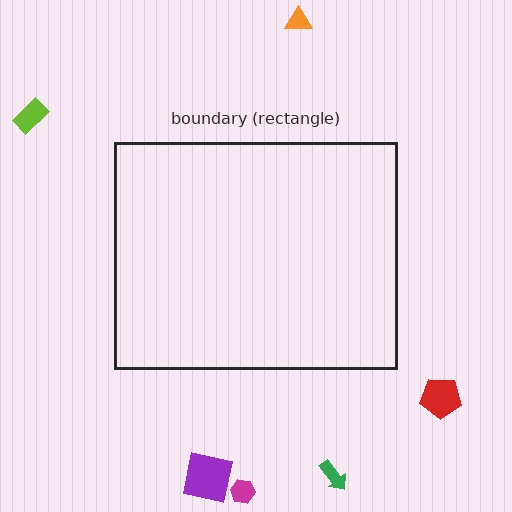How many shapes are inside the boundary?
0 inside, 6 outside.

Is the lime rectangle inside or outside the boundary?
Outside.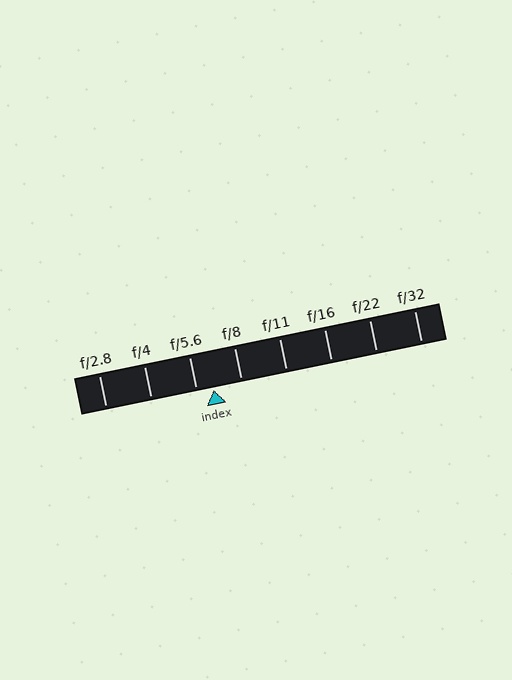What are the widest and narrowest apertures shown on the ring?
The widest aperture shown is f/2.8 and the narrowest is f/32.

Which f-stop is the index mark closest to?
The index mark is closest to f/5.6.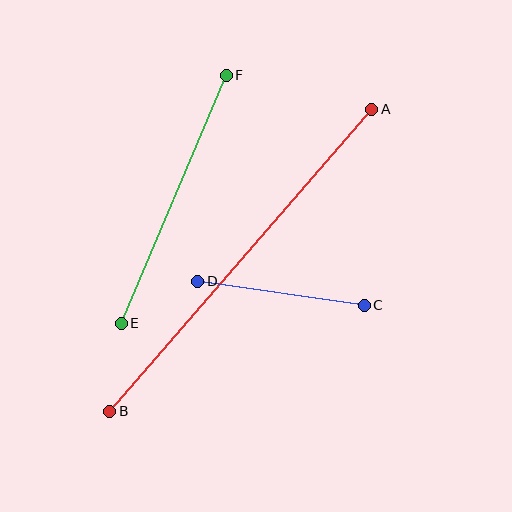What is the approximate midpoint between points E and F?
The midpoint is at approximately (174, 199) pixels.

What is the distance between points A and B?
The distance is approximately 399 pixels.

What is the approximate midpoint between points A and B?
The midpoint is at approximately (241, 260) pixels.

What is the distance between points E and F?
The distance is approximately 269 pixels.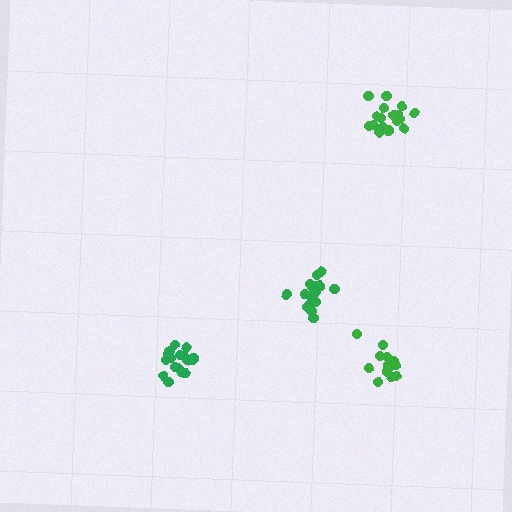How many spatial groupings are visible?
There are 4 spatial groupings.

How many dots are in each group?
Group 1: 16 dots, Group 2: 18 dots, Group 3: 18 dots, Group 4: 14 dots (66 total).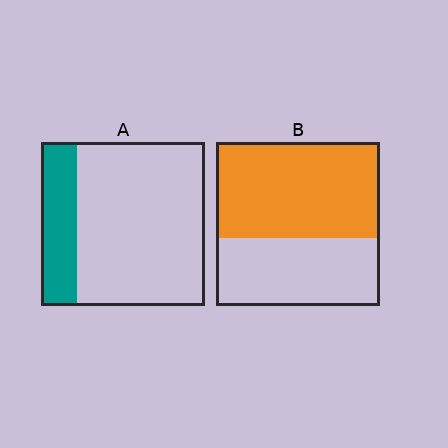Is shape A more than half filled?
No.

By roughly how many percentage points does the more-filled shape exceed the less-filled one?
By roughly 35 percentage points (B over A).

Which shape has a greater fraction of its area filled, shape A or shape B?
Shape B.